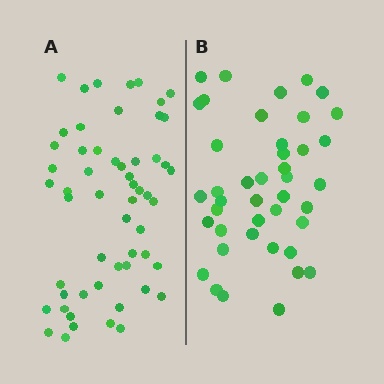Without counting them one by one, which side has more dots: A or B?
Region A (the left region) has more dots.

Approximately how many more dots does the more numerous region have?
Region A has approximately 15 more dots than region B.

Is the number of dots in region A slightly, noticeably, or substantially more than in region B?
Region A has noticeably more, but not dramatically so. The ratio is roughly 1.3 to 1.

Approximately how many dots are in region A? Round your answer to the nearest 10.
About 60 dots. (The exact count is 56, which rounds to 60.)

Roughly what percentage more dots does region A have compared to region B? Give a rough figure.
About 35% more.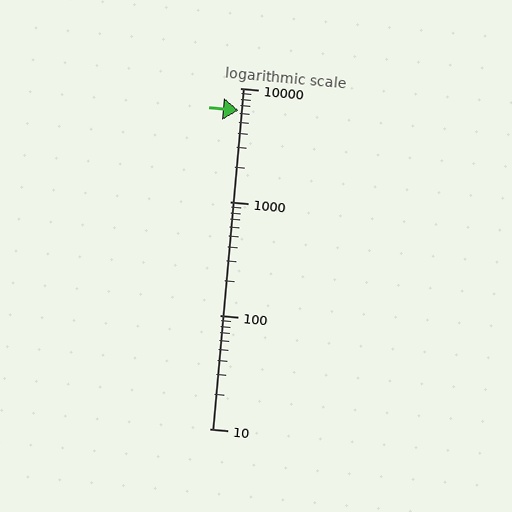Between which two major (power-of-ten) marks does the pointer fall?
The pointer is between 1000 and 10000.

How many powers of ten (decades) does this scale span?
The scale spans 3 decades, from 10 to 10000.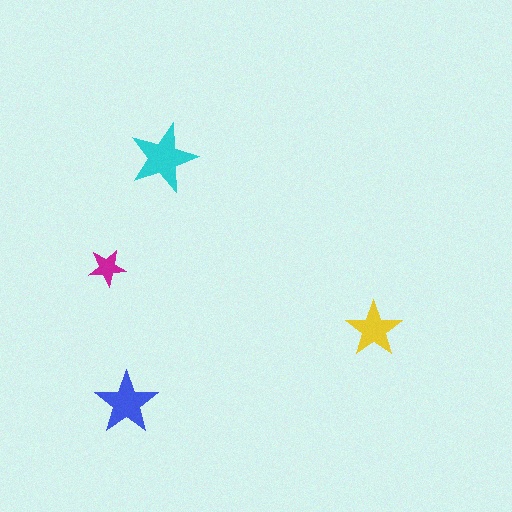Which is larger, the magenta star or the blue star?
The blue one.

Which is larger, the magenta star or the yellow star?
The yellow one.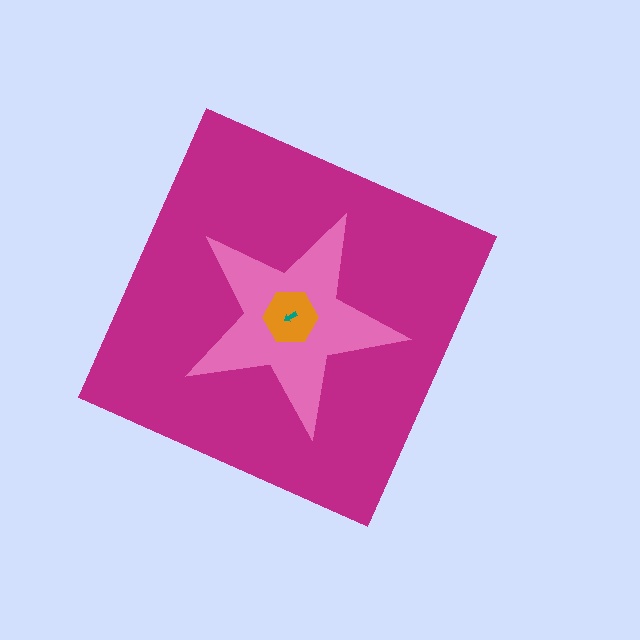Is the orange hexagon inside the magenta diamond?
Yes.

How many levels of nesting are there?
4.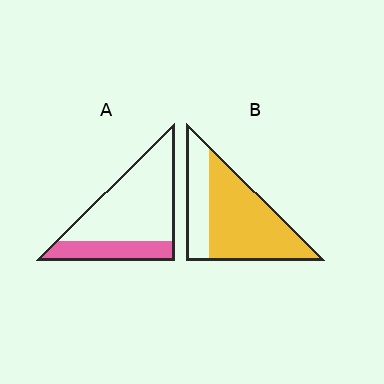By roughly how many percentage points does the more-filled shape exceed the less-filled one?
By roughly 45 percentage points (B over A).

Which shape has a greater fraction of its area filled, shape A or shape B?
Shape B.